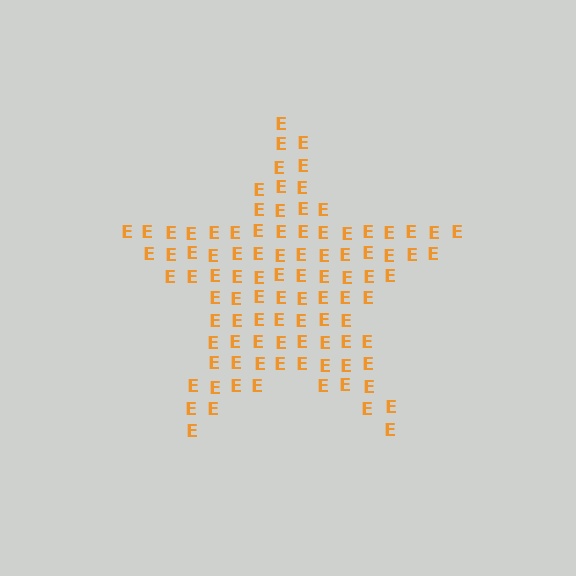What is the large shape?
The large shape is a star.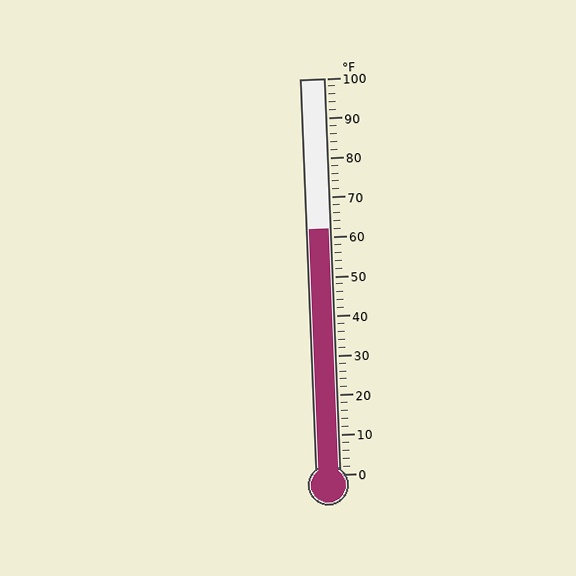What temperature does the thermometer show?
The thermometer shows approximately 62°F.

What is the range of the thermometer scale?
The thermometer scale ranges from 0°F to 100°F.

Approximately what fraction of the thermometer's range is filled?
The thermometer is filled to approximately 60% of its range.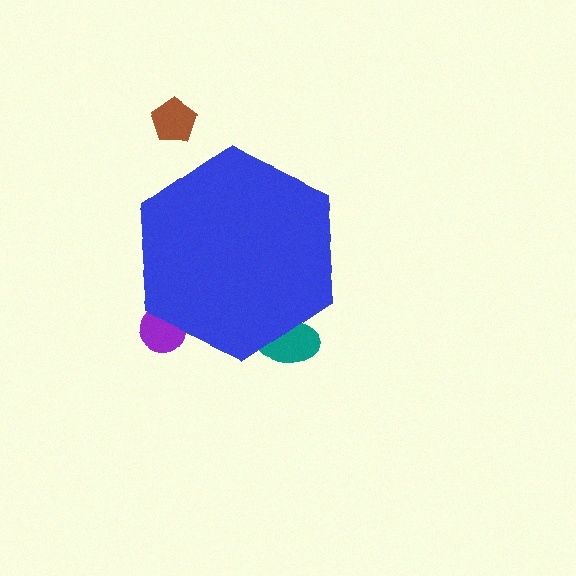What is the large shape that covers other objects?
A blue hexagon.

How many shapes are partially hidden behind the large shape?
2 shapes are partially hidden.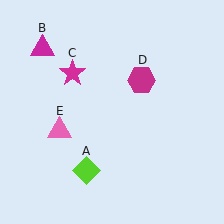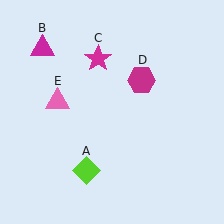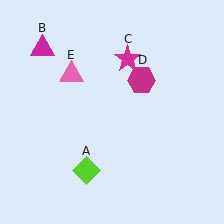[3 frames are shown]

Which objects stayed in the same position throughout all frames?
Lime diamond (object A) and magenta triangle (object B) and magenta hexagon (object D) remained stationary.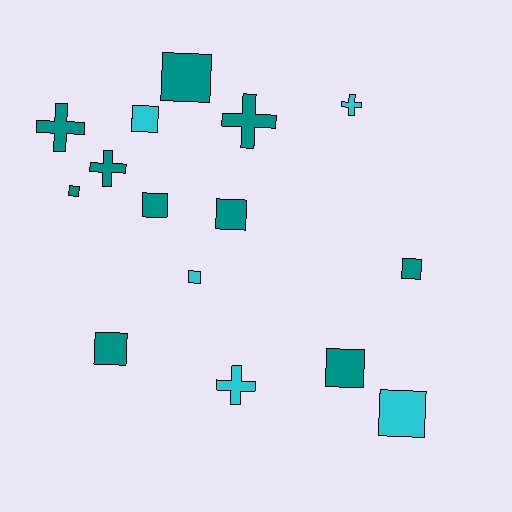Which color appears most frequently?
Teal, with 10 objects.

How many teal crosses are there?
There are 3 teal crosses.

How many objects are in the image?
There are 15 objects.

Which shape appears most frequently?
Square, with 10 objects.